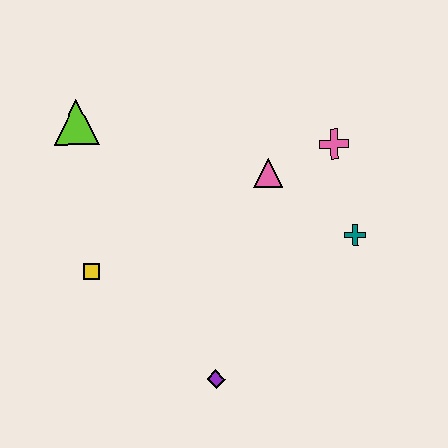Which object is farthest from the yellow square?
The pink cross is farthest from the yellow square.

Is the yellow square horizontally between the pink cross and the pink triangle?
No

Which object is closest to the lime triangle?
The yellow square is closest to the lime triangle.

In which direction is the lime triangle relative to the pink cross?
The lime triangle is to the left of the pink cross.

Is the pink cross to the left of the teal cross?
Yes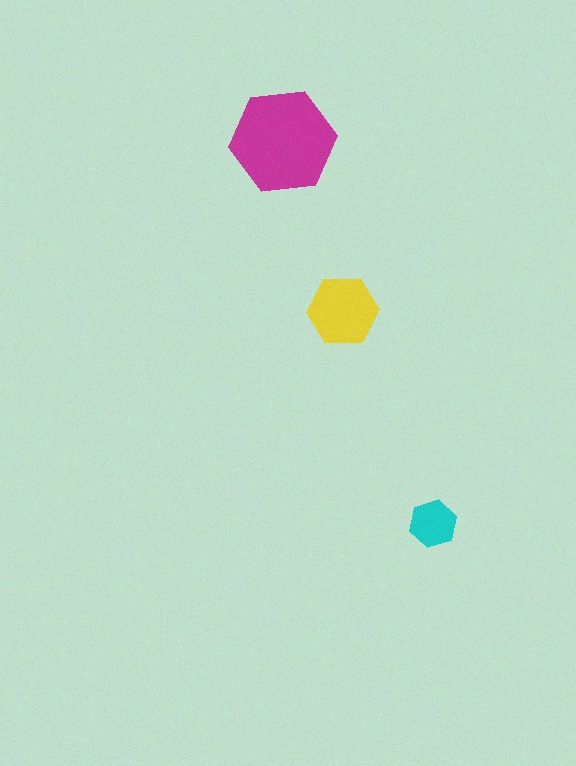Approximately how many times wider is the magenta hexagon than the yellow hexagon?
About 1.5 times wider.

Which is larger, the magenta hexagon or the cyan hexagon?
The magenta one.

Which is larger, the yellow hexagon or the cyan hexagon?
The yellow one.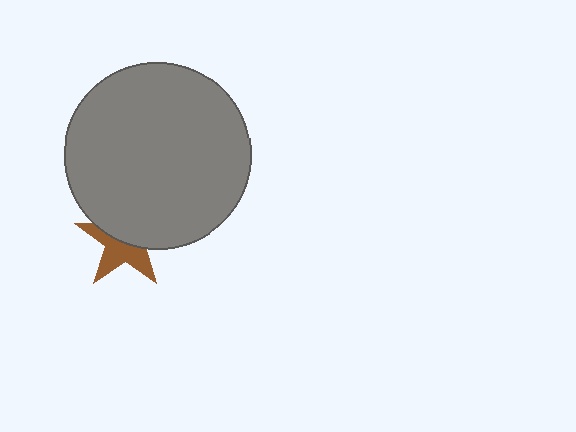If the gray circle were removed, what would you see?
You would see the complete brown star.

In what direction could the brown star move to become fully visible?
The brown star could move down. That would shift it out from behind the gray circle entirely.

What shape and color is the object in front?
The object in front is a gray circle.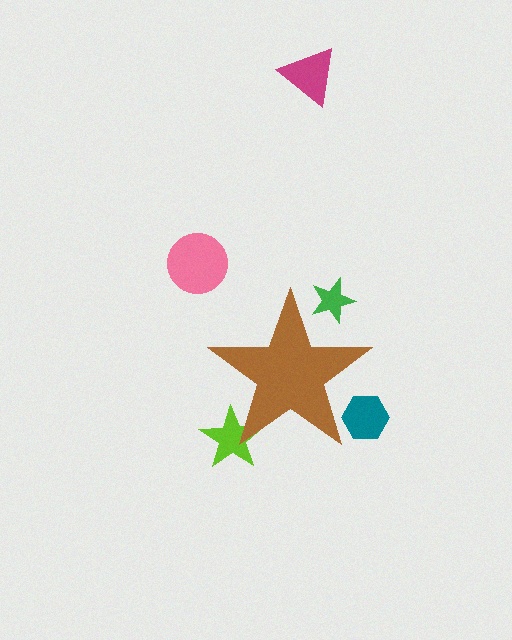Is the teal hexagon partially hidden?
Yes, the teal hexagon is partially hidden behind the brown star.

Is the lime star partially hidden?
Yes, the lime star is partially hidden behind the brown star.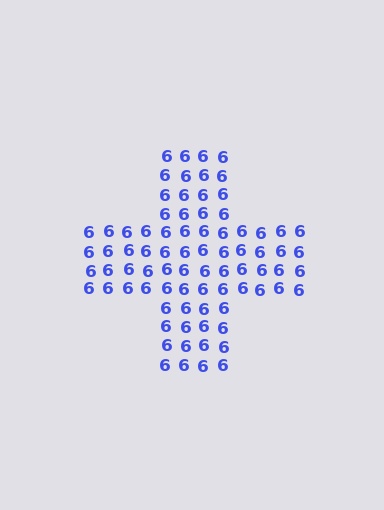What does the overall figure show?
The overall figure shows a cross.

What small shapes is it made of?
It is made of small digit 6's.